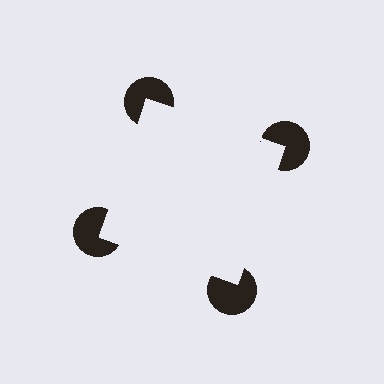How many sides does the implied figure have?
4 sides.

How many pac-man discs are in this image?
There are 4 — one at each vertex of the illusory square.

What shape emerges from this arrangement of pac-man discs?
An illusory square — its edges are inferred from the aligned wedge cuts in the pac-man discs, not physically drawn.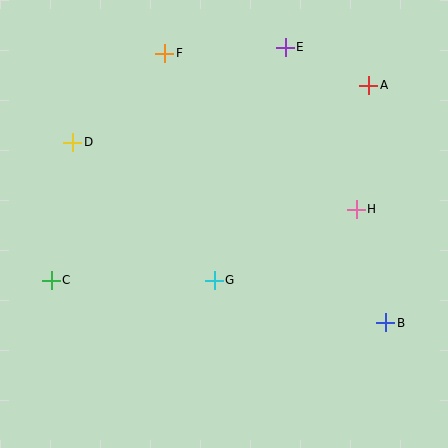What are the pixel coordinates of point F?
Point F is at (165, 53).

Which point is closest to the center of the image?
Point G at (214, 280) is closest to the center.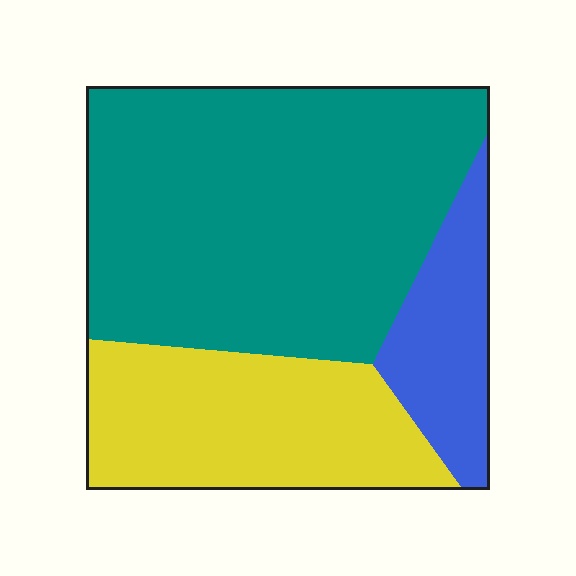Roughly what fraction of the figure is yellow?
Yellow covers roughly 30% of the figure.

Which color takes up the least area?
Blue, at roughly 15%.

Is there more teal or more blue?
Teal.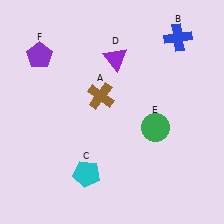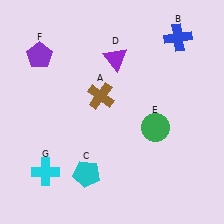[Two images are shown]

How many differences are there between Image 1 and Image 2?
There is 1 difference between the two images.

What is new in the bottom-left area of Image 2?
A cyan cross (G) was added in the bottom-left area of Image 2.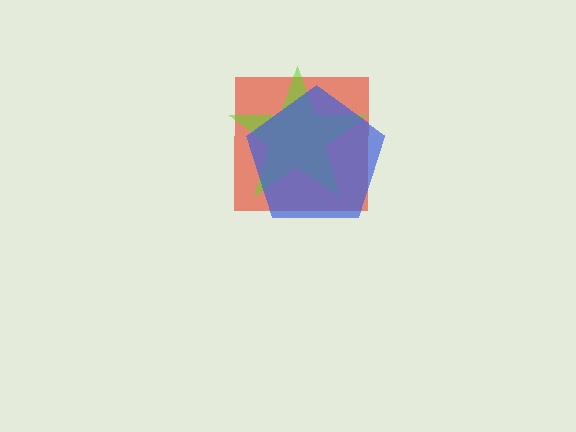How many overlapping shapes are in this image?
There are 3 overlapping shapes in the image.